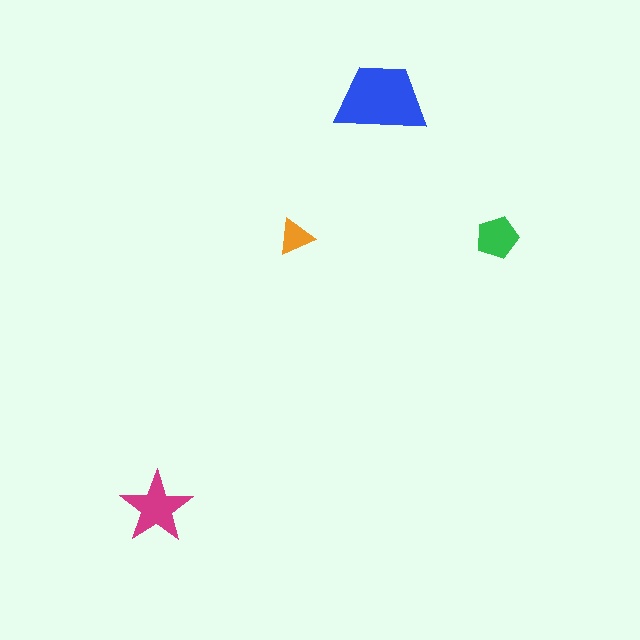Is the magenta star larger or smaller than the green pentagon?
Larger.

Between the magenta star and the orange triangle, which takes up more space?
The magenta star.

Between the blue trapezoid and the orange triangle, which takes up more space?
The blue trapezoid.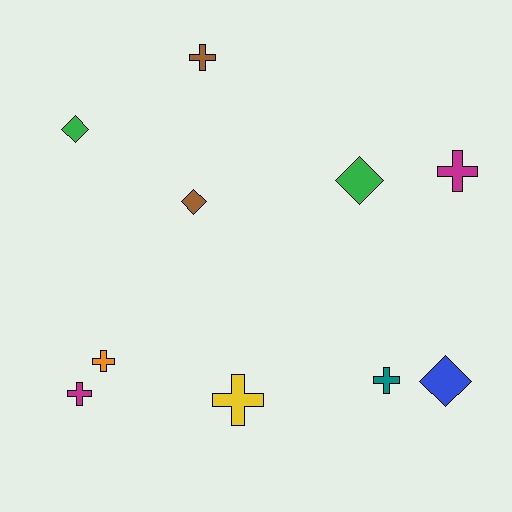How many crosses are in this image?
There are 6 crosses.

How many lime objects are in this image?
There are no lime objects.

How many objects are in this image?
There are 10 objects.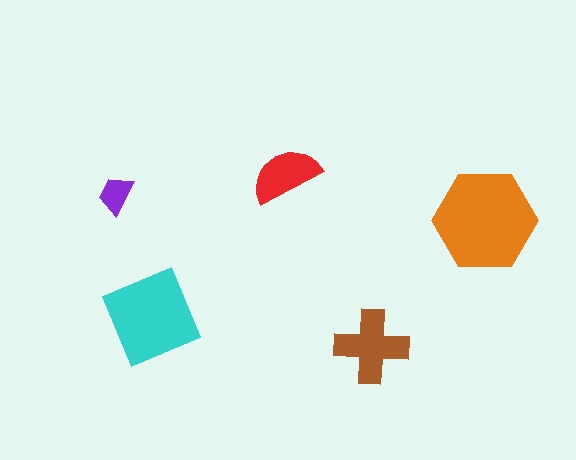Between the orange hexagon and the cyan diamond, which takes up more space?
The orange hexagon.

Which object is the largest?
The orange hexagon.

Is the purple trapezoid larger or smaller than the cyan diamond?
Smaller.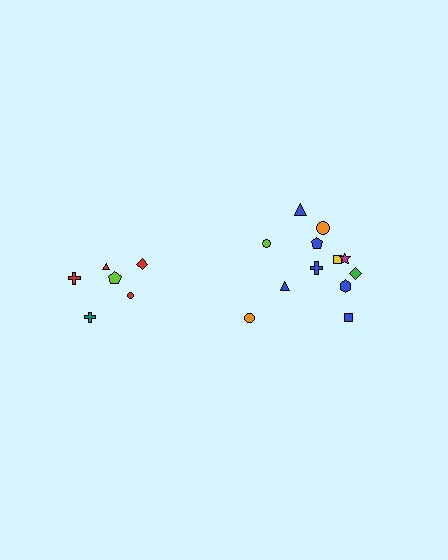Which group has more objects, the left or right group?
The right group.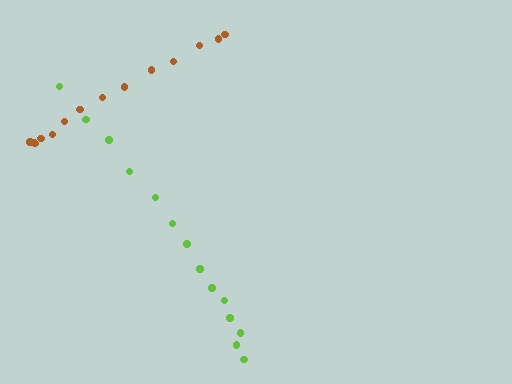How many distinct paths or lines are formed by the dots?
There are 2 distinct paths.